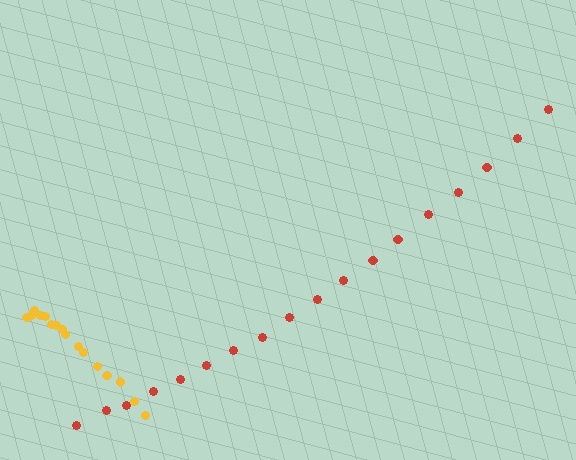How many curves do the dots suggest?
There are 2 distinct paths.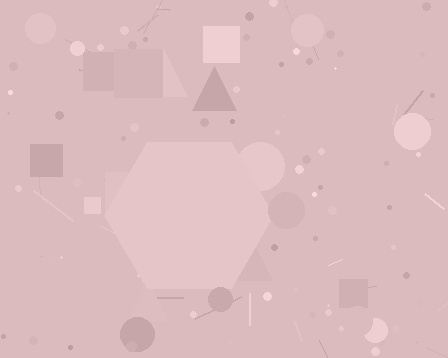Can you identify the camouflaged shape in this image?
The camouflaged shape is a hexagon.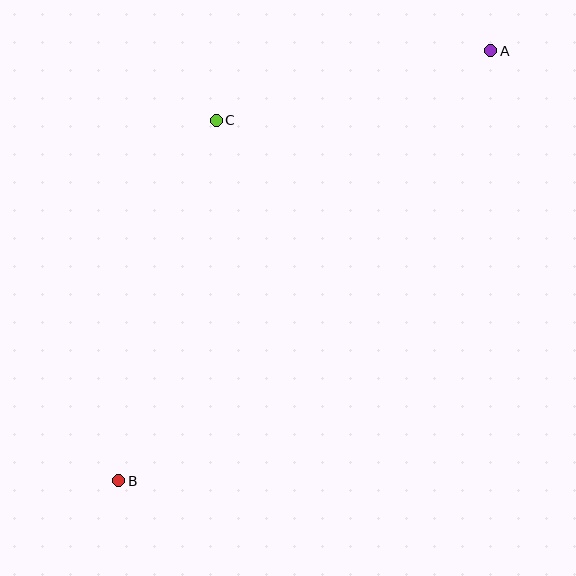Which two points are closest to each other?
Points A and C are closest to each other.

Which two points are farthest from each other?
Points A and B are farthest from each other.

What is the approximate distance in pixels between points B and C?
The distance between B and C is approximately 374 pixels.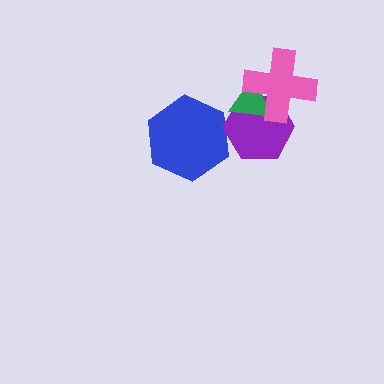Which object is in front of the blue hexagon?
The purple hexagon is in front of the blue hexagon.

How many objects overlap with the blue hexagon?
1 object overlaps with the blue hexagon.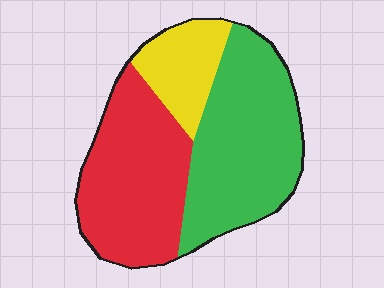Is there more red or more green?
Green.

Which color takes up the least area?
Yellow, at roughly 15%.